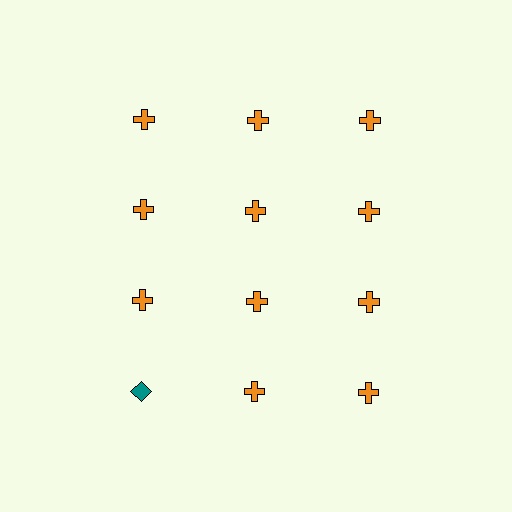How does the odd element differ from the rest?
It differs in both color (teal instead of orange) and shape (diamond instead of cross).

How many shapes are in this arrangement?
There are 12 shapes arranged in a grid pattern.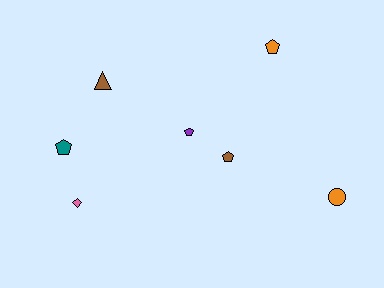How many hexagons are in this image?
There are no hexagons.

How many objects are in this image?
There are 7 objects.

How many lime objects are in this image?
There are no lime objects.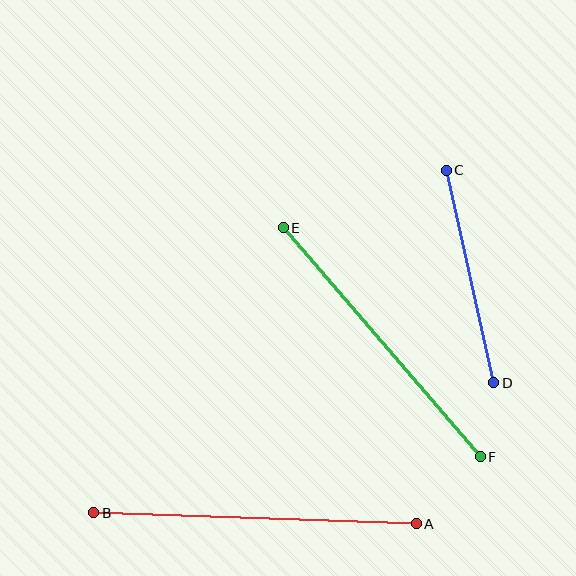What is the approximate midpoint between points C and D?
The midpoint is at approximately (470, 276) pixels.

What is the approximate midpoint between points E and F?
The midpoint is at approximately (382, 342) pixels.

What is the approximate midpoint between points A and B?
The midpoint is at approximately (255, 518) pixels.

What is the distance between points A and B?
The distance is approximately 323 pixels.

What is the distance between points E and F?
The distance is approximately 302 pixels.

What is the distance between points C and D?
The distance is approximately 218 pixels.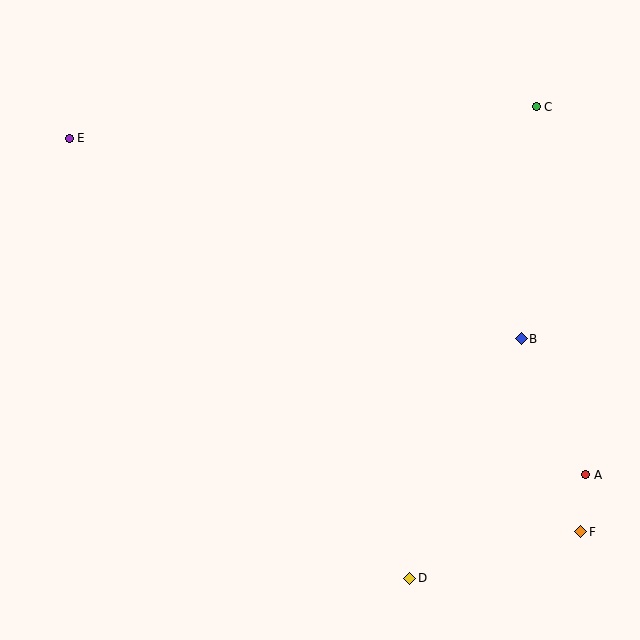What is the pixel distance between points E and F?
The distance between E and F is 645 pixels.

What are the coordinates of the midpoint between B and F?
The midpoint between B and F is at (551, 435).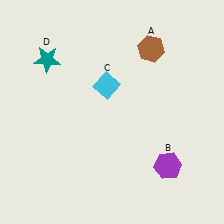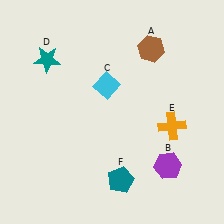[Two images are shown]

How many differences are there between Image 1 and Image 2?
There are 2 differences between the two images.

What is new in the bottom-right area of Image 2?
A teal pentagon (F) was added in the bottom-right area of Image 2.